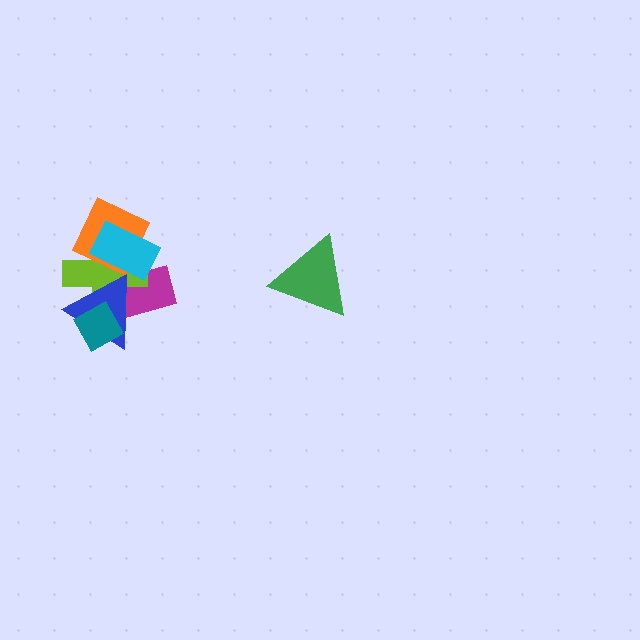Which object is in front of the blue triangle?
The teal diamond is in front of the blue triangle.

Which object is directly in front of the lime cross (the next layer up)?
The orange diamond is directly in front of the lime cross.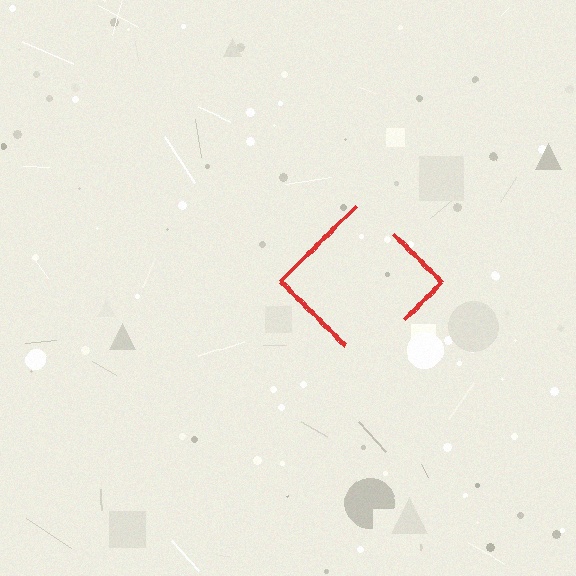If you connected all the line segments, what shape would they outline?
They would outline a diamond.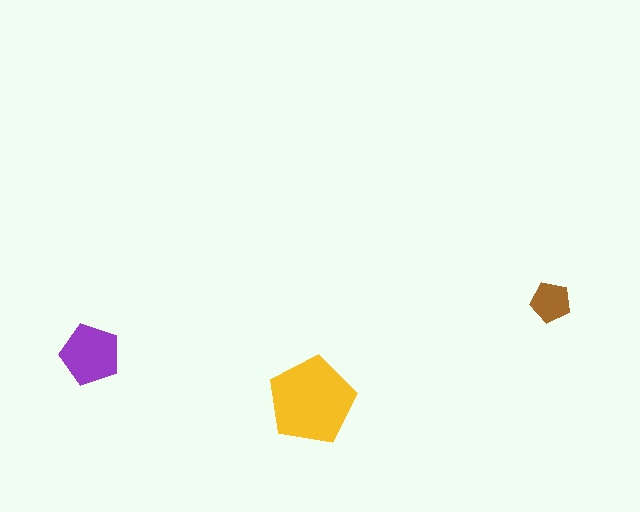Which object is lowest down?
The yellow pentagon is bottommost.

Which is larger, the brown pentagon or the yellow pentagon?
The yellow one.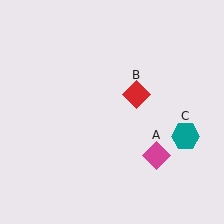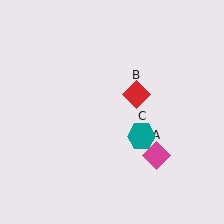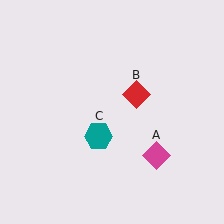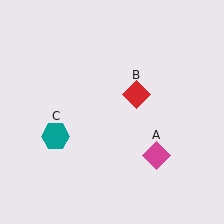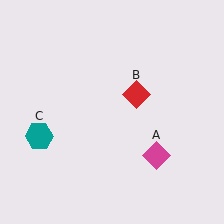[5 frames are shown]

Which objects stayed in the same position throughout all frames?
Magenta diamond (object A) and red diamond (object B) remained stationary.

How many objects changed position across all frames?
1 object changed position: teal hexagon (object C).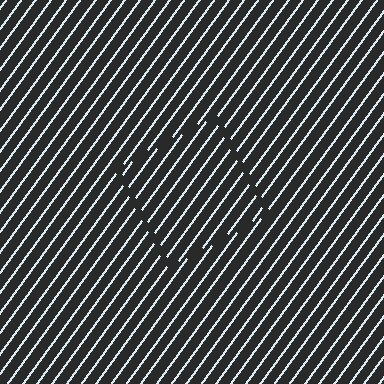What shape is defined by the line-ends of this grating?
An illusory square. The interior of the shape contains the same grating, shifted by half a period — the contour is defined by the phase discontinuity where line-ends from the inner and outer gratings abut.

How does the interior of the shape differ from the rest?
The interior of the shape contains the same grating, shifted by half a period — the contour is defined by the phase discontinuity where line-ends from the inner and outer gratings abut.